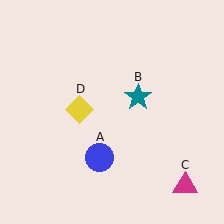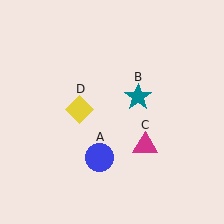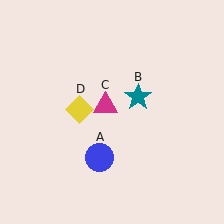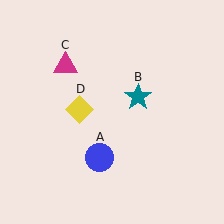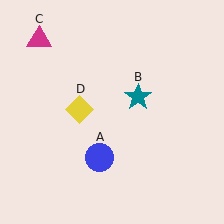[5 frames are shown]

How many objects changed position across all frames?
1 object changed position: magenta triangle (object C).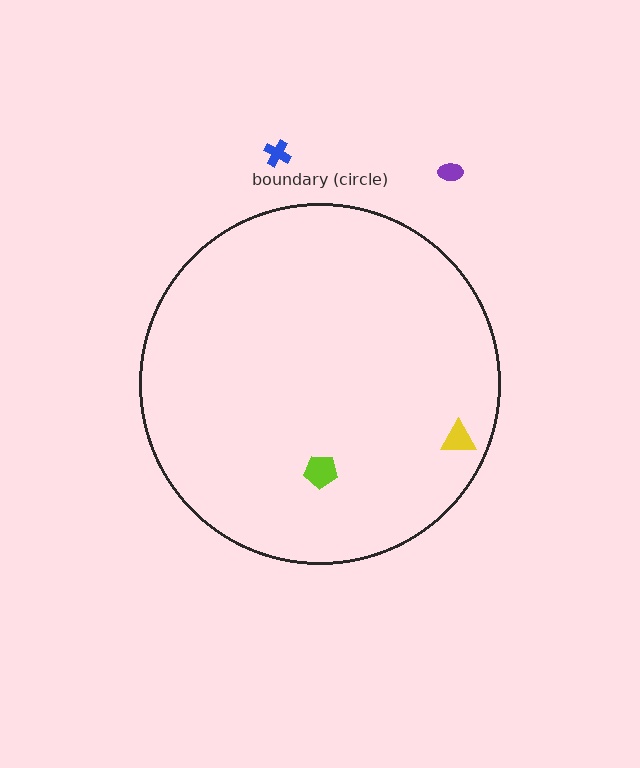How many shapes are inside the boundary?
2 inside, 2 outside.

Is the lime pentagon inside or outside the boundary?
Inside.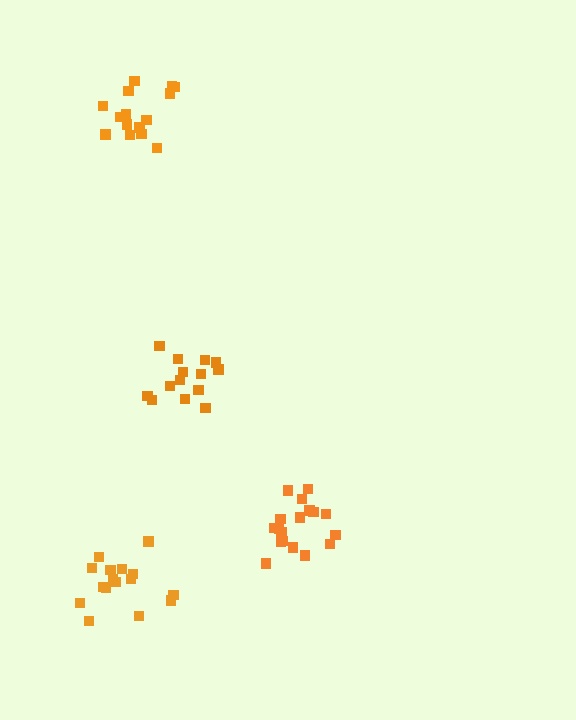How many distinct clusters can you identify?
There are 4 distinct clusters.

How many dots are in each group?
Group 1: 15 dots, Group 2: 18 dots, Group 3: 16 dots, Group 4: 14 dots (63 total).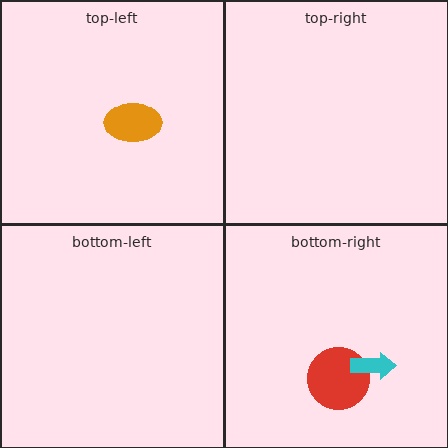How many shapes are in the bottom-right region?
2.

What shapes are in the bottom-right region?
The red circle, the cyan arrow.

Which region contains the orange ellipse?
The top-left region.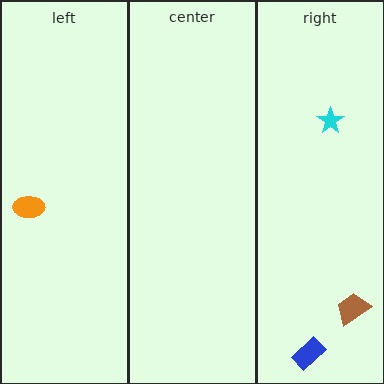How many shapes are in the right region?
3.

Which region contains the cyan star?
The right region.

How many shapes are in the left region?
1.